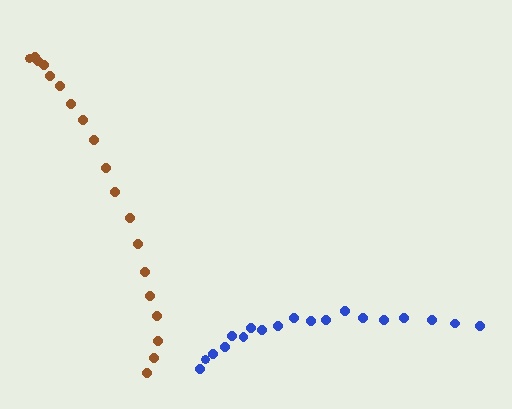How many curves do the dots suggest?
There are 2 distinct paths.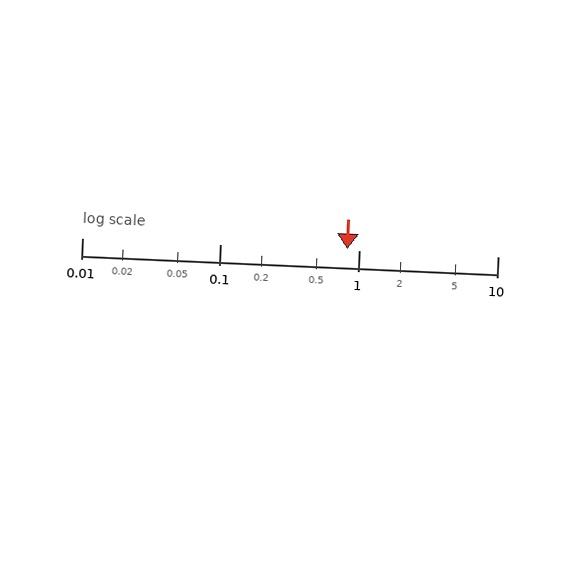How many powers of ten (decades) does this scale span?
The scale spans 3 decades, from 0.01 to 10.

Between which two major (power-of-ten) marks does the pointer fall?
The pointer is between 0.1 and 1.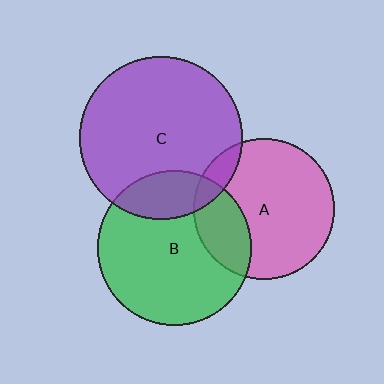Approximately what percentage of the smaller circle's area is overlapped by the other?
Approximately 25%.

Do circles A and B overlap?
Yes.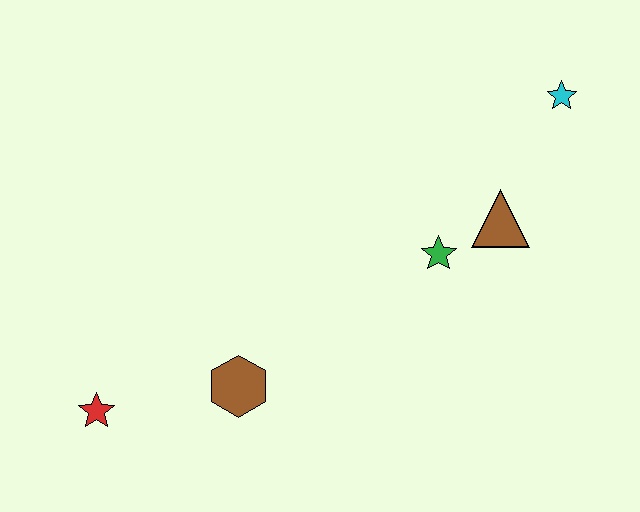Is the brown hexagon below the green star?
Yes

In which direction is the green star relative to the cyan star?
The green star is below the cyan star.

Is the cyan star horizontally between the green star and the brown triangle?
No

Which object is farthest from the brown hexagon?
The cyan star is farthest from the brown hexagon.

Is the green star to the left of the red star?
No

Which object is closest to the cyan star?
The brown triangle is closest to the cyan star.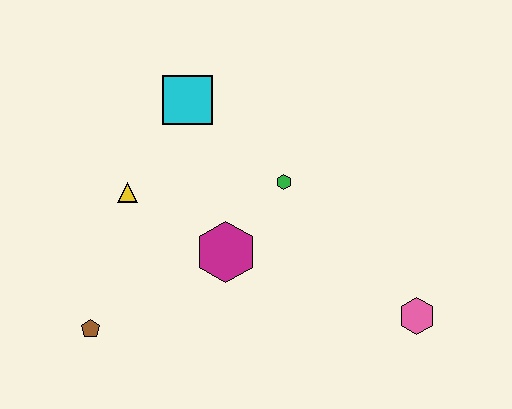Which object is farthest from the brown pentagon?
The pink hexagon is farthest from the brown pentagon.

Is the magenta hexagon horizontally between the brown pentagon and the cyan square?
No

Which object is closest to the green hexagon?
The magenta hexagon is closest to the green hexagon.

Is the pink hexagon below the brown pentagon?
No